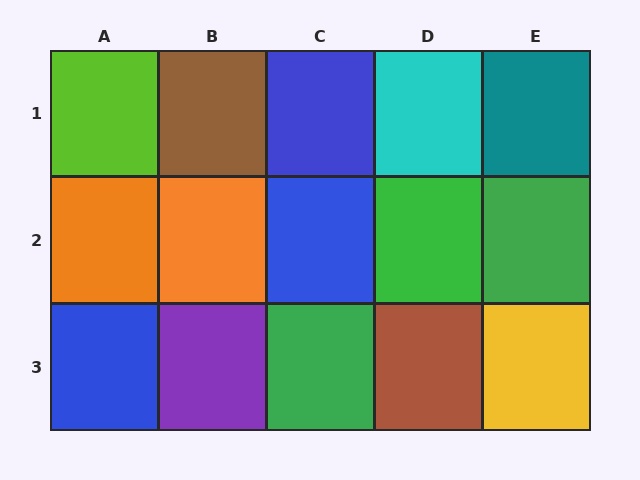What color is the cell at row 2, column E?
Green.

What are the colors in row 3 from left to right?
Blue, purple, green, brown, yellow.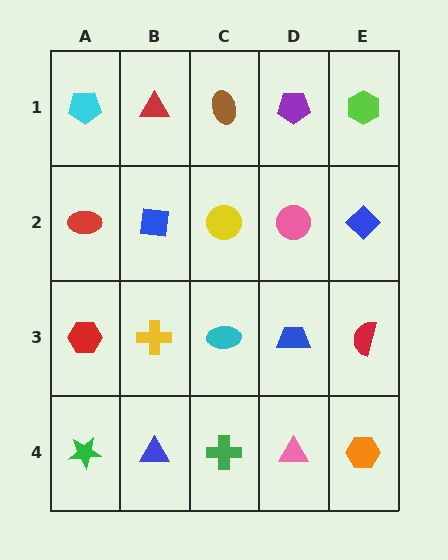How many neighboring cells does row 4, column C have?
3.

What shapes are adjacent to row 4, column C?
A cyan ellipse (row 3, column C), a blue triangle (row 4, column B), a pink triangle (row 4, column D).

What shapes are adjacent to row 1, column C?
A yellow circle (row 2, column C), a red triangle (row 1, column B), a purple pentagon (row 1, column D).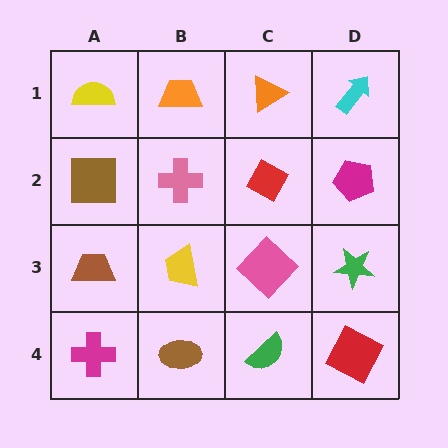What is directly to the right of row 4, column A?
A brown ellipse.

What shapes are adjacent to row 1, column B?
A pink cross (row 2, column B), a yellow semicircle (row 1, column A), an orange triangle (row 1, column C).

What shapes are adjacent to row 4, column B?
A yellow trapezoid (row 3, column B), a magenta cross (row 4, column A), a green semicircle (row 4, column C).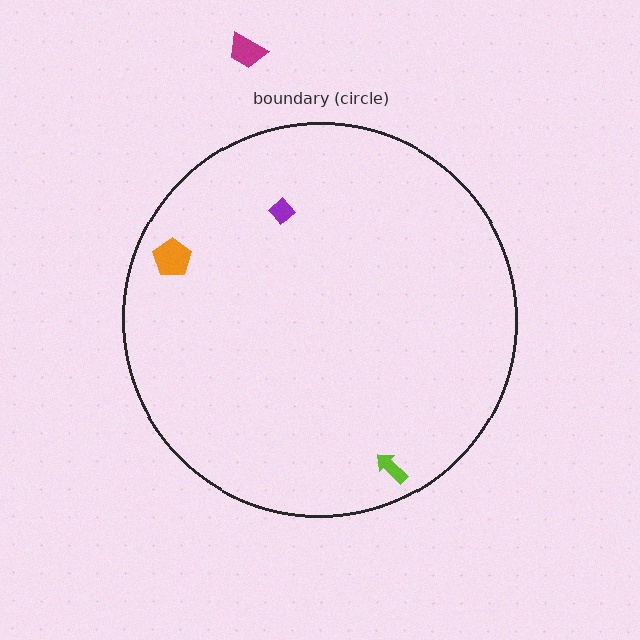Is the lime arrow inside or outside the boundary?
Inside.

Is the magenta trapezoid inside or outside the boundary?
Outside.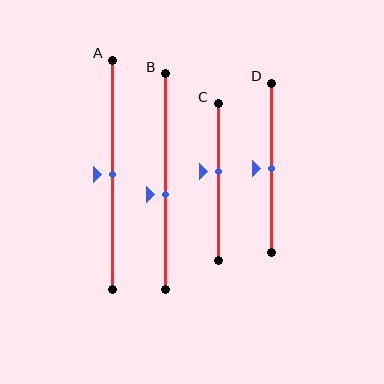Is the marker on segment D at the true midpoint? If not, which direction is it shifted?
Yes, the marker on segment D is at the true midpoint.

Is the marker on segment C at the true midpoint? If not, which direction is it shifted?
No, the marker on segment C is shifted upward by about 6% of the segment length.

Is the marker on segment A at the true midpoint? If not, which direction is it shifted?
Yes, the marker on segment A is at the true midpoint.